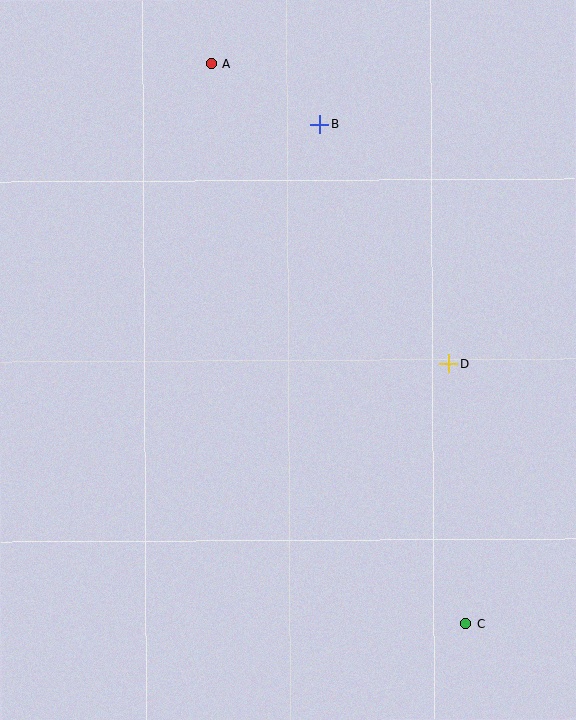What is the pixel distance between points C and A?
The distance between C and A is 615 pixels.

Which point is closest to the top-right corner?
Point B is closest to the top-right corner.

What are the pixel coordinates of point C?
Point C is at (466, 624).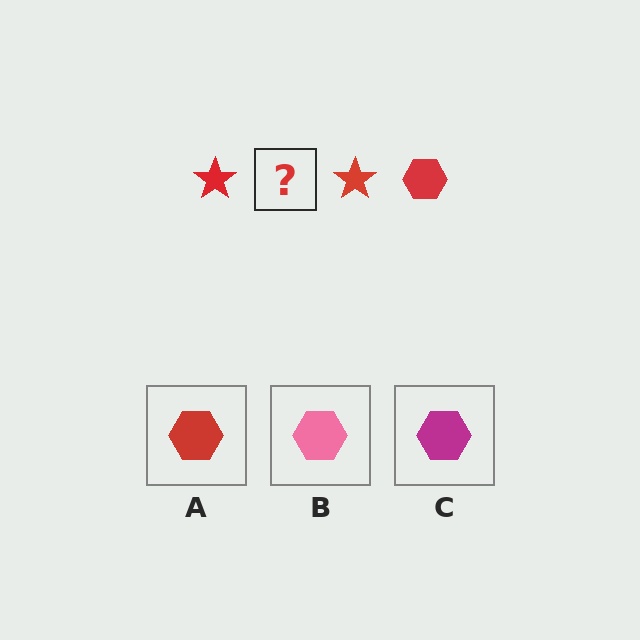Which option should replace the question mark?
Option A.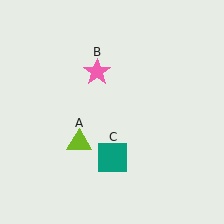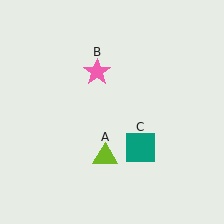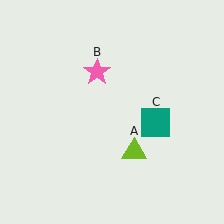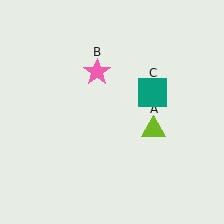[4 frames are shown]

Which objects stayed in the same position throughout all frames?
Pink star (object B) remained stationary.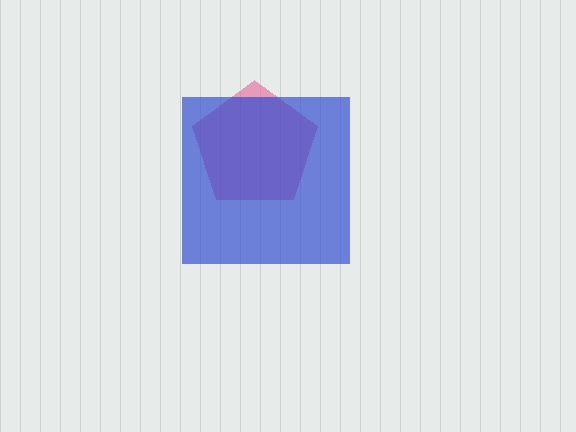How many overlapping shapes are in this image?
There are 2 overlapping shapes in the image.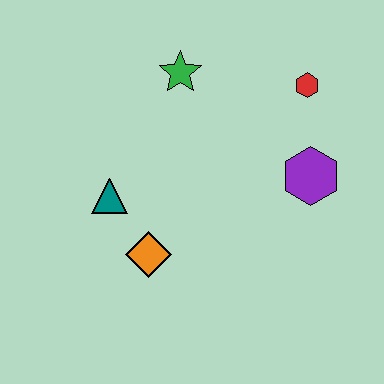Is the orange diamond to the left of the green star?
Yes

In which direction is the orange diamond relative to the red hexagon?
The orange diamond is below the red hexagon.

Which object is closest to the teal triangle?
The orange diamond is closest to the teal triangle.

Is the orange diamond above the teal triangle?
No